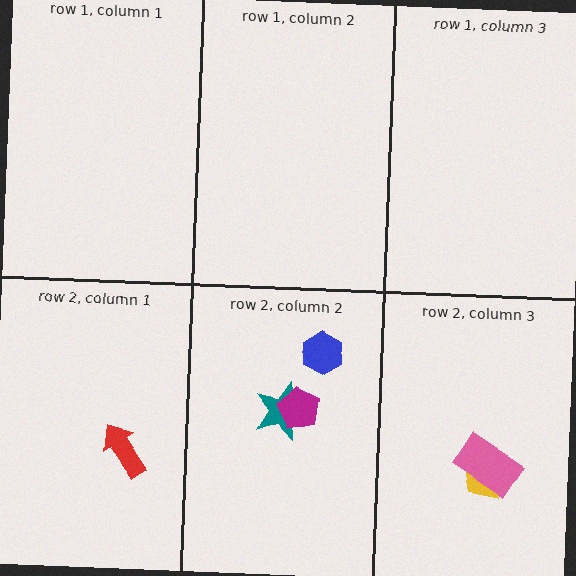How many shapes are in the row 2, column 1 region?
1.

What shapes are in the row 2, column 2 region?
The blue hexagon, the teal star, the magenta pentagon.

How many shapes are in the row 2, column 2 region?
3.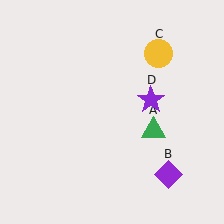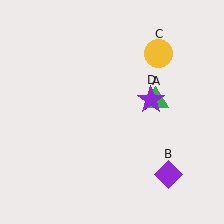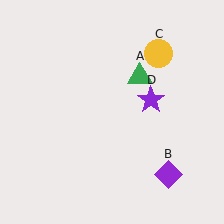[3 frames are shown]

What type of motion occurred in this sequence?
The green triangle (object A) rotated counterclockwise around the center of the scene.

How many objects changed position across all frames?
1 object changed position: green triangle (object A).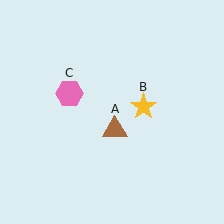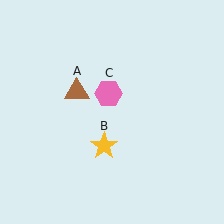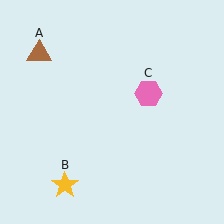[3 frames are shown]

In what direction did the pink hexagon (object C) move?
The pink hexagon (object C) moved right.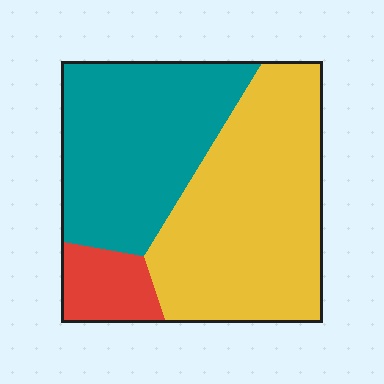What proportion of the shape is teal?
Teal covers about 40% of the shape.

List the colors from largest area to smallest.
From largest to smallest: yellow, teal, red.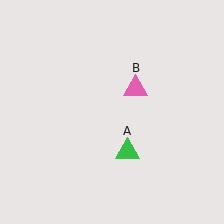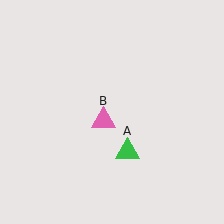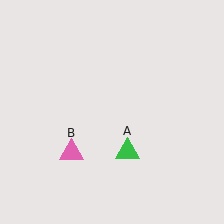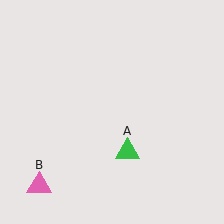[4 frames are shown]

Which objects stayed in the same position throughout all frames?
Green triangle (object A) remained stationary.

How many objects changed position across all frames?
1 object changed position: pink triangle (object B).